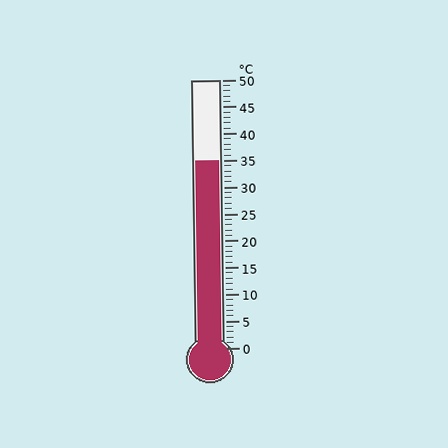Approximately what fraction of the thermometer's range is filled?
The thermometer is filled to approximately 70% of its range.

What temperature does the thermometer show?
The thermometer shows approximately 35°C.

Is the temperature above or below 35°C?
The temperature is at 35°C.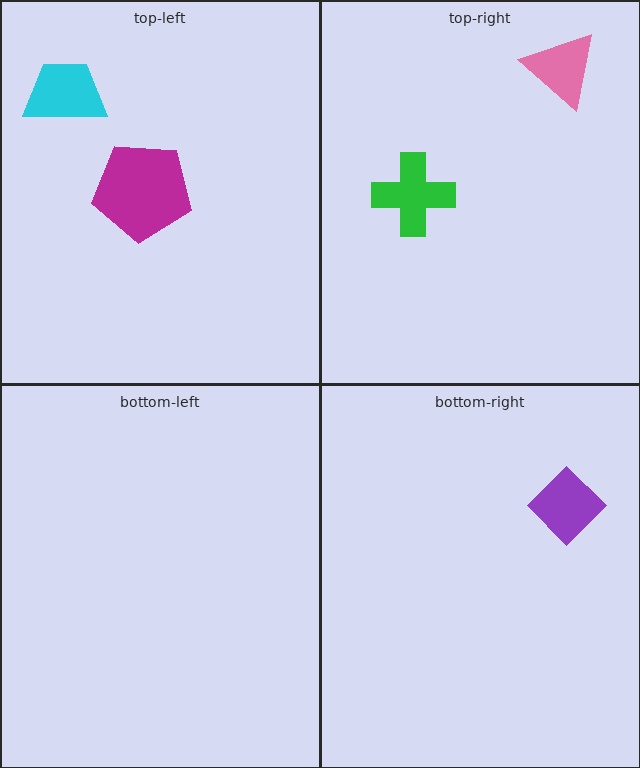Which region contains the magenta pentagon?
The top-left region.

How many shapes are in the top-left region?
2.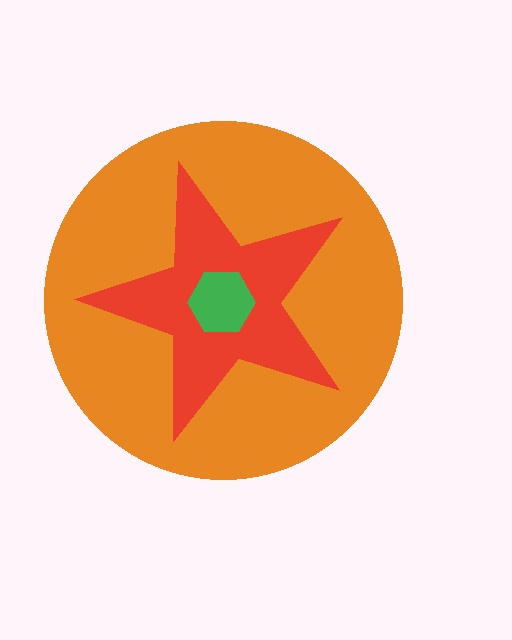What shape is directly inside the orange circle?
The red star.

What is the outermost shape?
The orange circle.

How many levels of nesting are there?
3.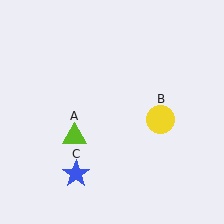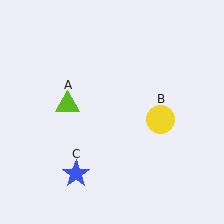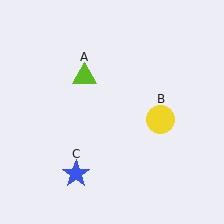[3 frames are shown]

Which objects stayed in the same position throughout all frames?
Yellow circle (object B) and blue star (object C) remained stationary.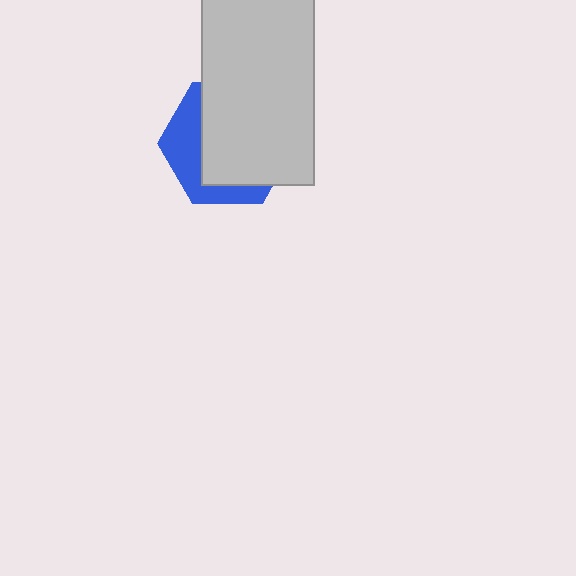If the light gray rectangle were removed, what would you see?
You would see the complete blue hexagon.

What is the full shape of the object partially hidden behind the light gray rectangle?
The partially hidden object is a blue hexagon.